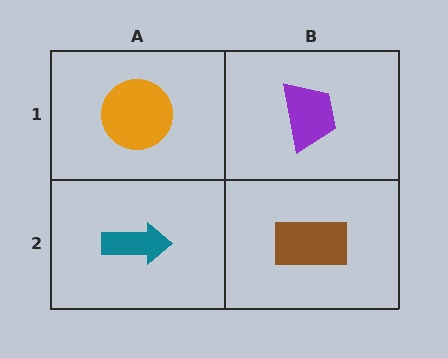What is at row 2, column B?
A brown rectangle.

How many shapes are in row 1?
2 shapes.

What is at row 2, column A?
A teal arrow.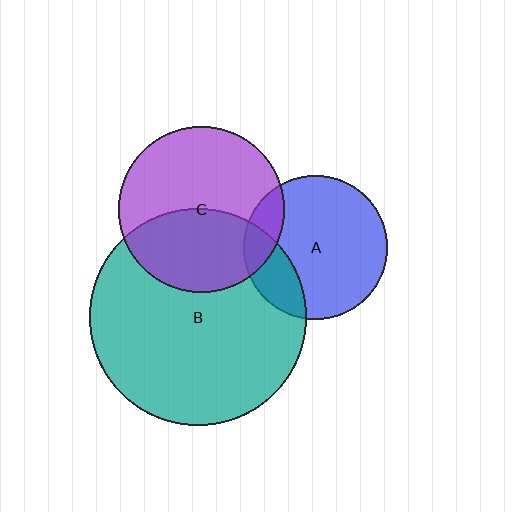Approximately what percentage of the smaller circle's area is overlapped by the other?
Approximately 15%.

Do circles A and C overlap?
Yes.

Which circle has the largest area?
Circle B (teal).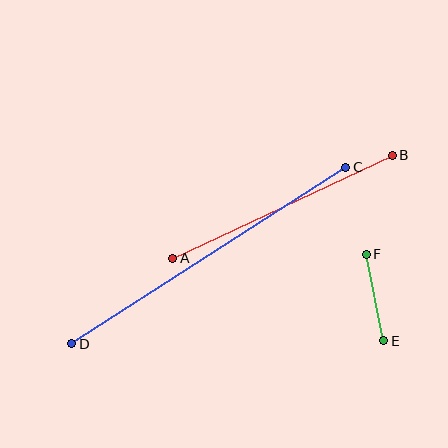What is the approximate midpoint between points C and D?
The midpoint is at approximately (209, 255) pixels.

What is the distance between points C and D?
The distance is approximately 326 pixels.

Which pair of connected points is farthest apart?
Points C and D are farthest apart.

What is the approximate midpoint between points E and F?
The midpoint is at approximately (375, 297) pixels.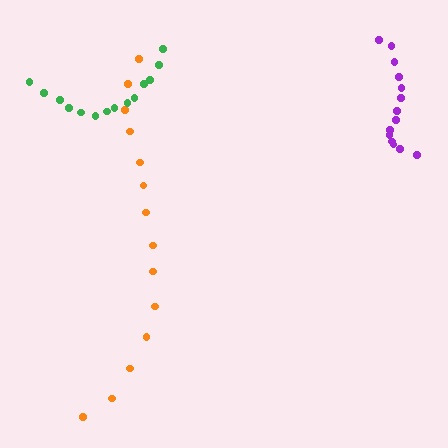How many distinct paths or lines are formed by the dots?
There are 3 distinct paths.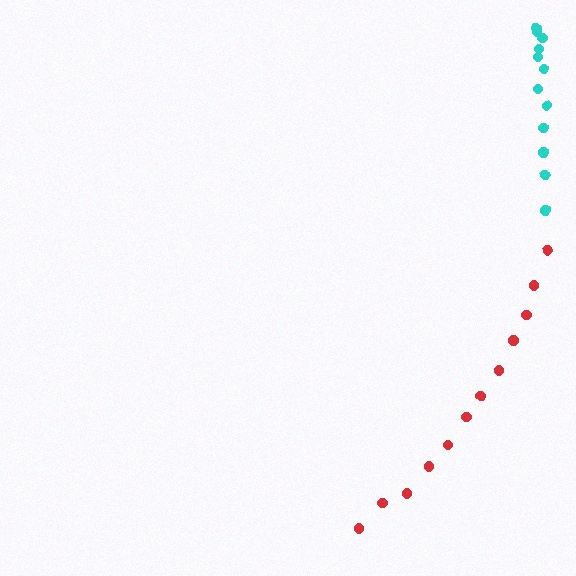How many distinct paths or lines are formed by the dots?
There are 2 distinct paths.